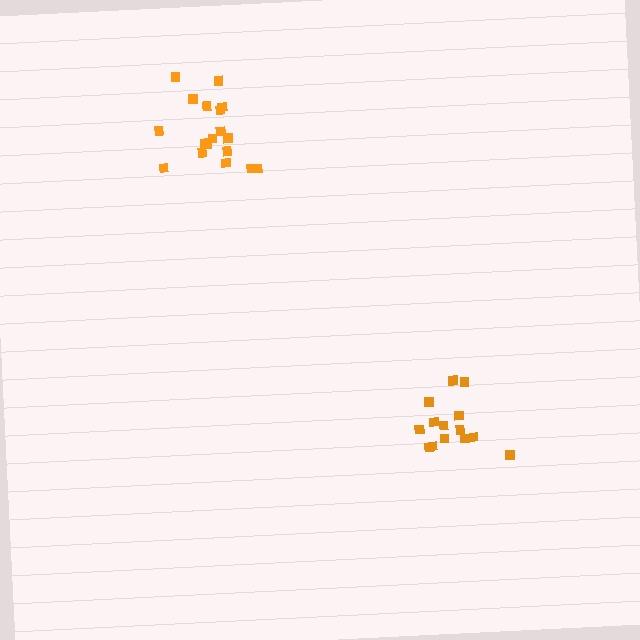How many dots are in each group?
Group 1: 18 dots, Group 2: 14 dots (32 total).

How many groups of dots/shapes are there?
There are 2 groups.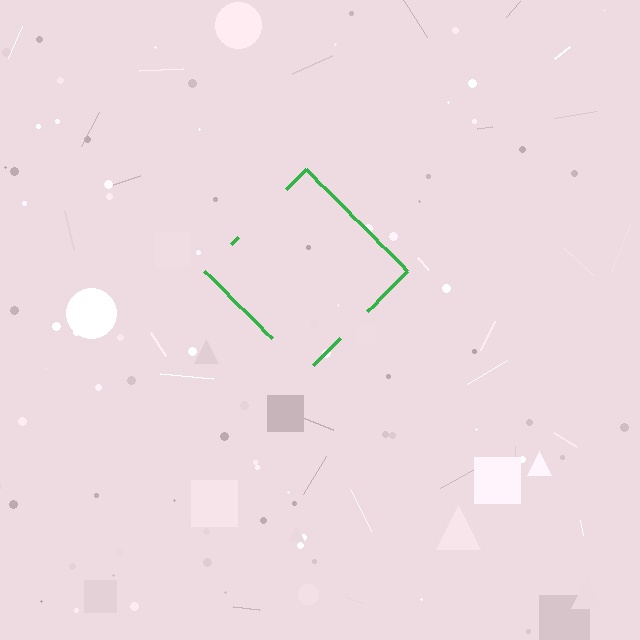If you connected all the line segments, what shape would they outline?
They would outline a diamond.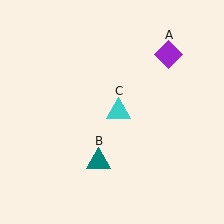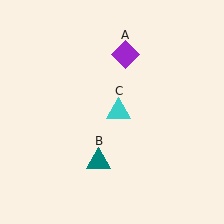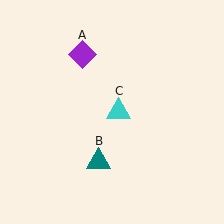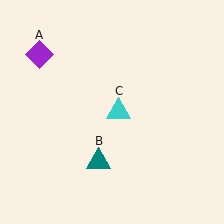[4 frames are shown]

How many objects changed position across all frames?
1 object changed position: purple diamond (object A).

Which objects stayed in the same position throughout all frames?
Teal triangle (object B) and cyan triangle (object C) remained stationary.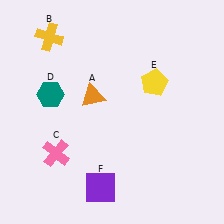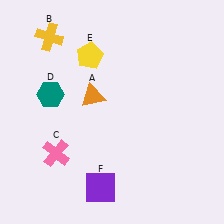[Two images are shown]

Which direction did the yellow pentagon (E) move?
The yellow pentagon (E) moved left.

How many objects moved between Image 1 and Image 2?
1 object moved between the two images.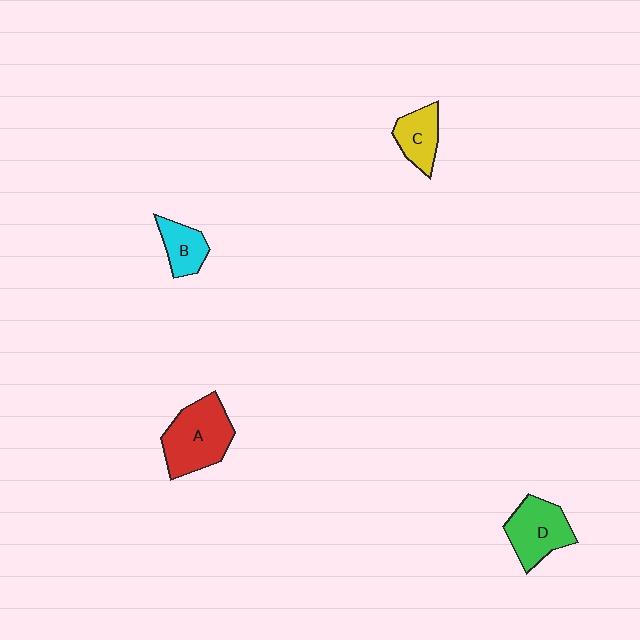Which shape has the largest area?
Shape A (red).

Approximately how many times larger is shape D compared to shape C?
Approximately 1.5 times.